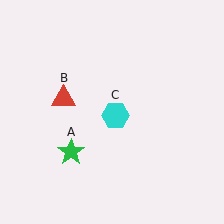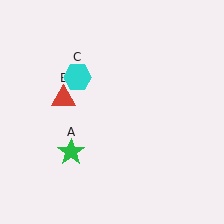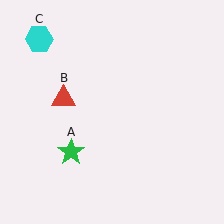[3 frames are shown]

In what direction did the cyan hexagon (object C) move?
The cyan hexagon (object C) moved up and to the left.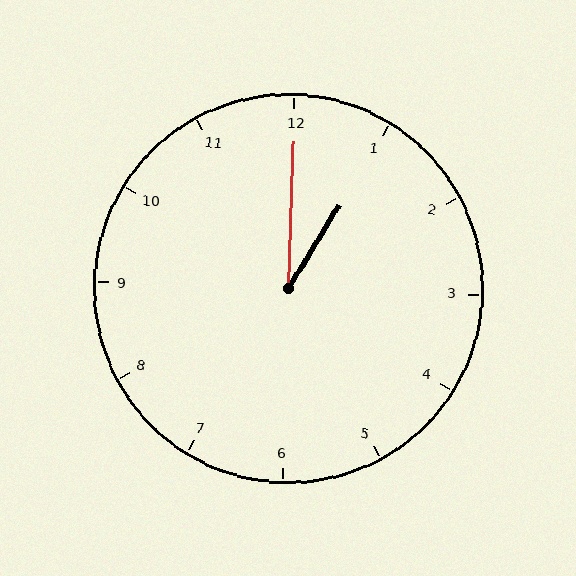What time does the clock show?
1:00.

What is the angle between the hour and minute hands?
Approximately 30 degrees.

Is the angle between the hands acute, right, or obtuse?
It is acute.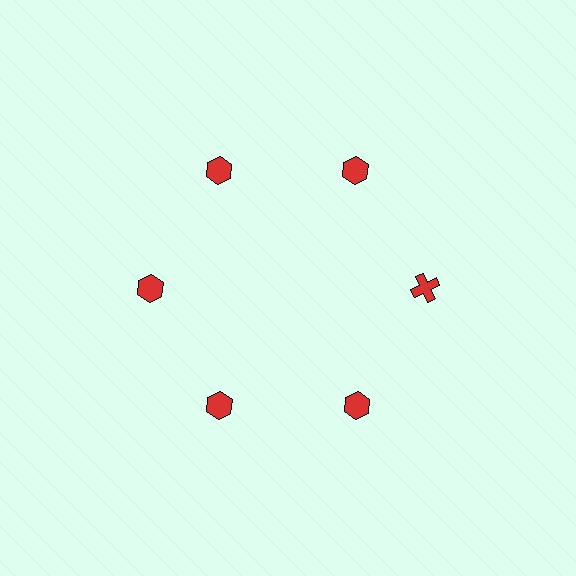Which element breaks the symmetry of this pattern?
The red cross at roughly the 3 o'clock position breaks the symmetry. All other shapes are red hexagons.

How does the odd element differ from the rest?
It has a different shape: cross instead of hexagon.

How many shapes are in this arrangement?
There are 6 shapes arranged in a ring pattern.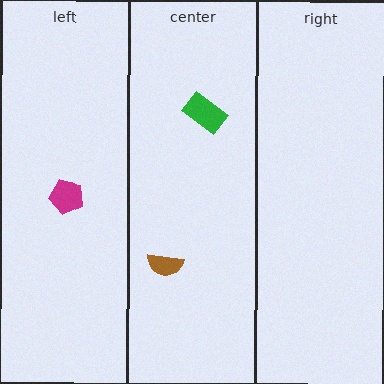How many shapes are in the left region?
1.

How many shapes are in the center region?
2.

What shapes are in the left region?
The magenta pentagon.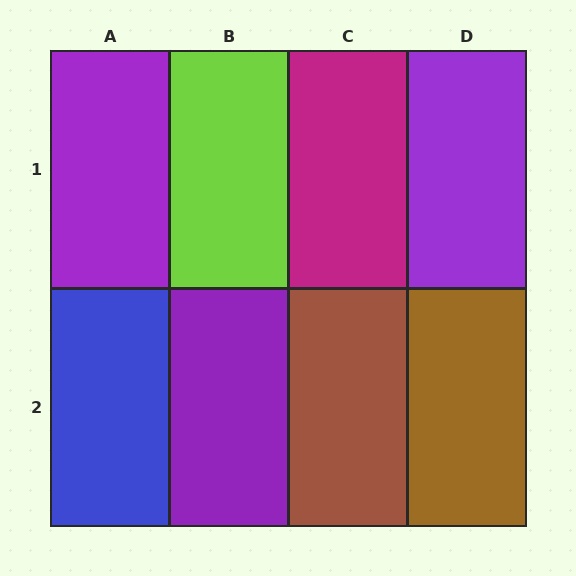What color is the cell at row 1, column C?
Magenta.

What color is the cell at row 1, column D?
Purple.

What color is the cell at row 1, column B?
Lime.